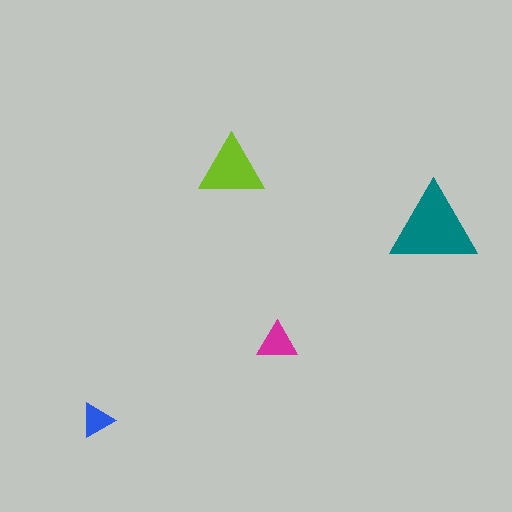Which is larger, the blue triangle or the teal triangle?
The teal one.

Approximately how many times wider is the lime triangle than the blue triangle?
About 2 times wider.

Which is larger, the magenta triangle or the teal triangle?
The teal one.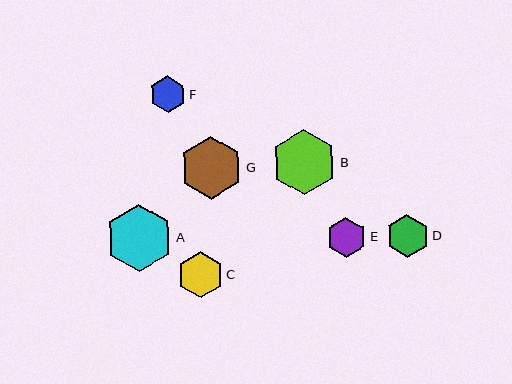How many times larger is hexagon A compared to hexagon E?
Hexagon A is approximately 1.7 times the size of hexagon E.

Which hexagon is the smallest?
Hexagon F is the smallest with a size of approximately 36 pixels.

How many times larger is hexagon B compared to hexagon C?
Hexagon B is approximately 1.4 times the size of hexagon C.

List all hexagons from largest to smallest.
From largest to smallest: A, B, G, C, D, E, F.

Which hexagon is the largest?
Hexagon A is the largest with a size of approximately 67 pixels.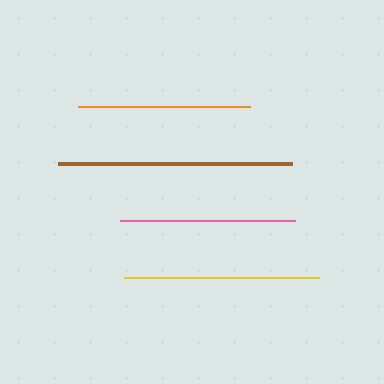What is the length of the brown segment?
The brown segment is approximately 234 pixels long.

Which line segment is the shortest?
The orange line is the shortest at approximately 172 pixels.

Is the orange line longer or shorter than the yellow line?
The yellow line is longer than the orange line.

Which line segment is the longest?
The brown line is the longest at approximately 234 pixels.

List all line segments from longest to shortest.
From longest to shortest: brown, yellow, pink, orange.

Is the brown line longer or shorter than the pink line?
The brown line is longer than the pink line.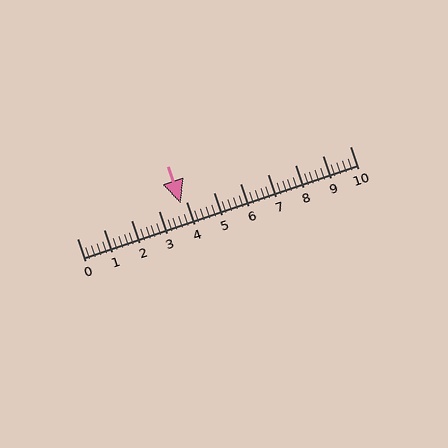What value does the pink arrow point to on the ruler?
The pink arrow points to approximately 3.8.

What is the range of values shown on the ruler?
The ruler shows values from 0 to 10.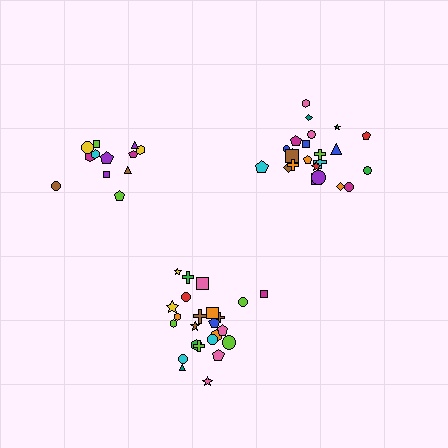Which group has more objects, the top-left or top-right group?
The top-right group.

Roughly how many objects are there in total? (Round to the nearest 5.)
Roughly 60 objects in total.